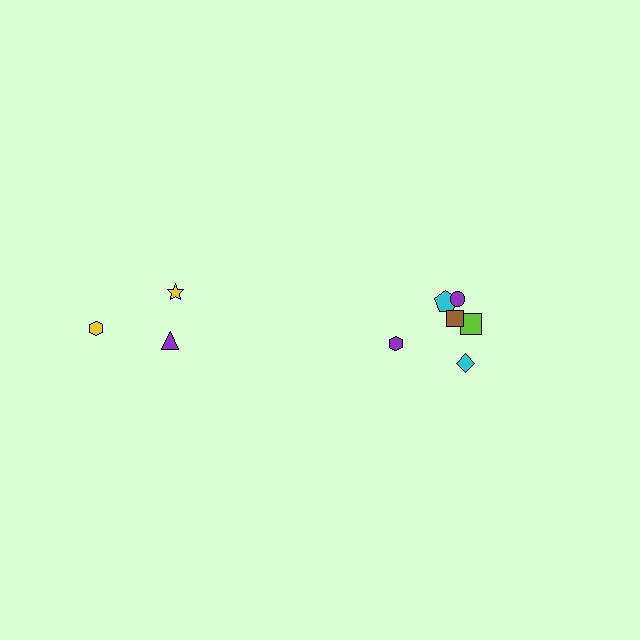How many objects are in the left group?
There are 3 objects.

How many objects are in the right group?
There are 6 objects.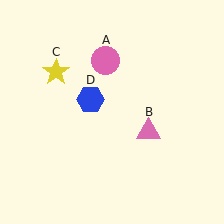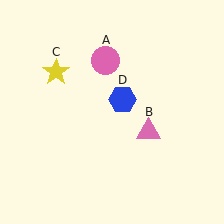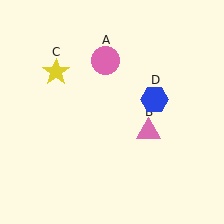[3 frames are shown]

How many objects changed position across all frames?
1 object changed position: blue hexagon (object D).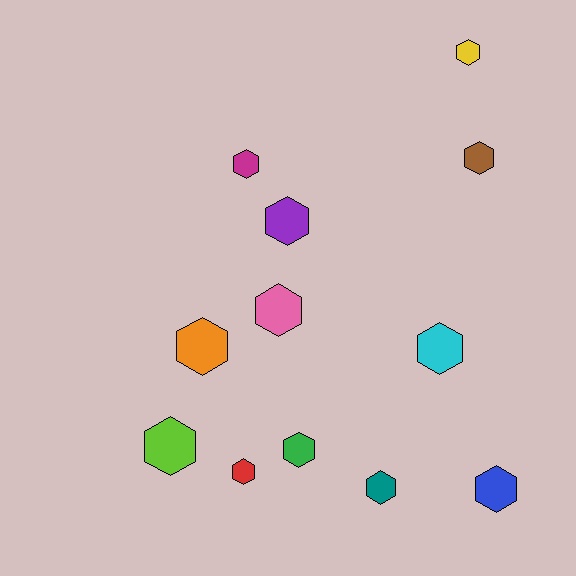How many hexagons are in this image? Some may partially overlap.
There are 12 hexagons.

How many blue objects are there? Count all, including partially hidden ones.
There is 1 blue object.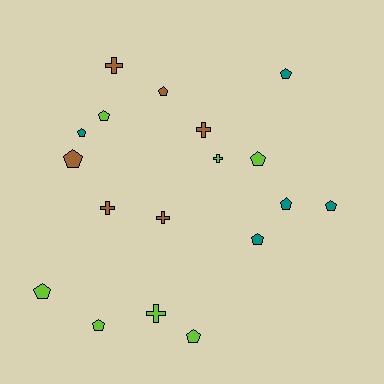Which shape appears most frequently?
Pentagon, with 12 objects.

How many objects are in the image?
There are 18 objects.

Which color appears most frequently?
Lime, with 7 objects.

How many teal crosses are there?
There are no teal crosses.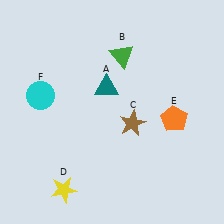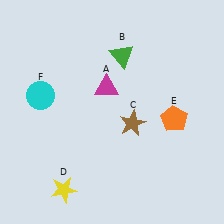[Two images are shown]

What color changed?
The triangle (A) changed from teal in Image 1 to magenta in Image 2.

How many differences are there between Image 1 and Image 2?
There is 1 difference between the two images.